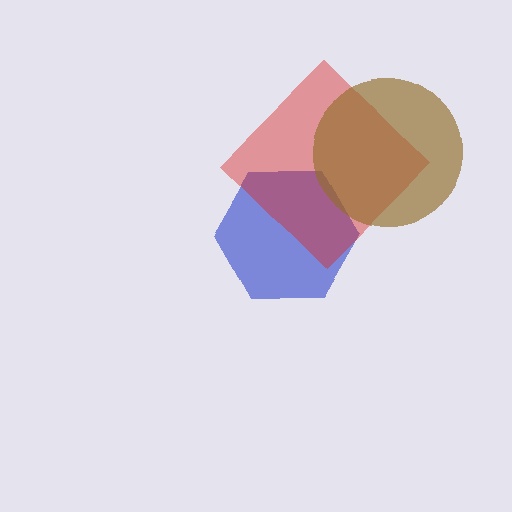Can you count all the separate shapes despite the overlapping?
Yes, there are 3 separate shapes.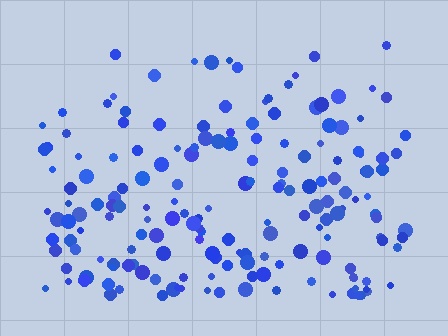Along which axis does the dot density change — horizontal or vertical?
Vertical.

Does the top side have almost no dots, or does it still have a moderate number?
Still a moderate number, just noticeably fewer than the bottom.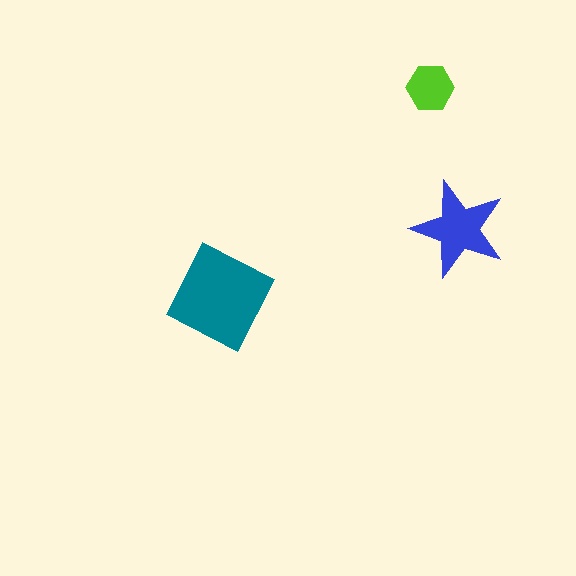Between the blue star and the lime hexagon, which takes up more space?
The blue star.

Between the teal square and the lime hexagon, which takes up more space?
The teal square.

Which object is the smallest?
The lime hexagon.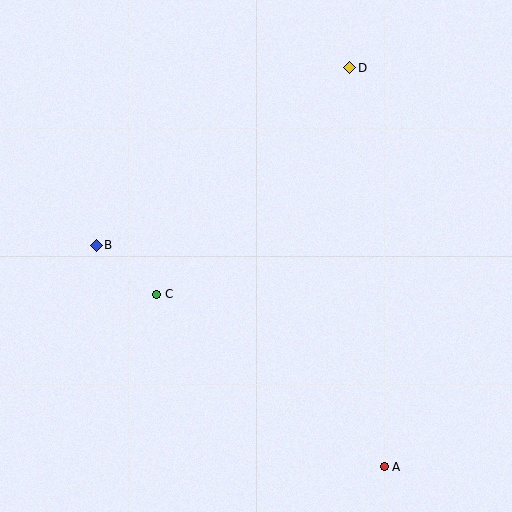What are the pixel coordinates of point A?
Point A is at (384, 467).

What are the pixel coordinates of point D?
Point D is at (350, 68).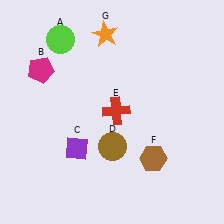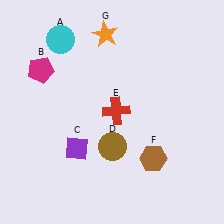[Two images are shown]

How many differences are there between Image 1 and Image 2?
There is 1 difference between the two images.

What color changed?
The circle (A) changed from lime in Image 1 to cyan in Image 2.